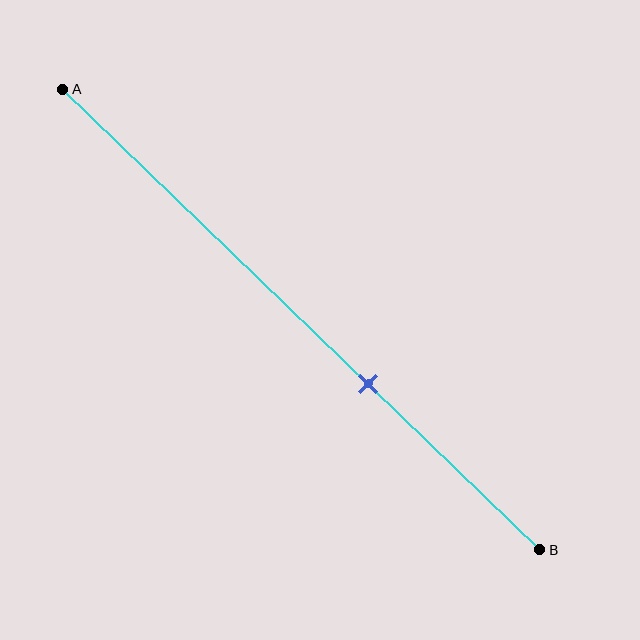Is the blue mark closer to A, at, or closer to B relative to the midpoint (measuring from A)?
The blue mark is closer to point B than the midpoint of segment AB.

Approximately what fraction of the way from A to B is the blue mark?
The blue mark is approximately 65% of the way from A to B.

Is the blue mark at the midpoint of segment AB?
No, the mark is at about 65% from A, not at the 50% midpoint.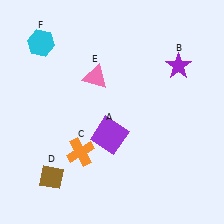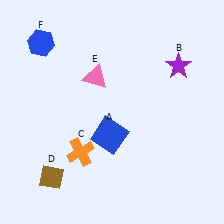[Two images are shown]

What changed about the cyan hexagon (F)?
In Image 1, F is cyan. In Image 2, it changed to blue.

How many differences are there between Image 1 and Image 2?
There are 2 differences between the two images.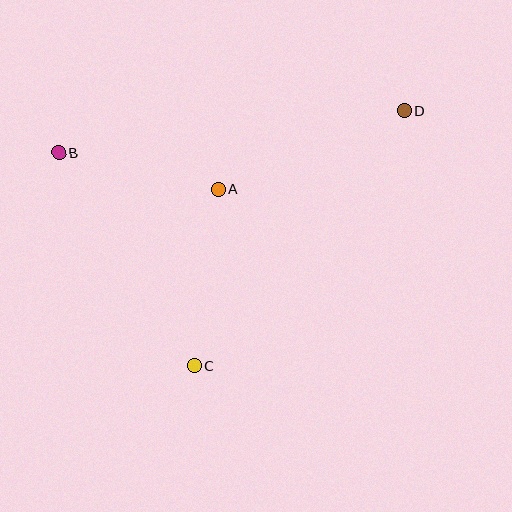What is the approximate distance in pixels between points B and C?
The distance between B and C is approximately 253 pixels.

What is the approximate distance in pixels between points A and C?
The distance between A and C is approximately 178 pixels.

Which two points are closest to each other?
Points A and B are closest to each other.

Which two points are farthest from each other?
Points B and D are farthest from each other.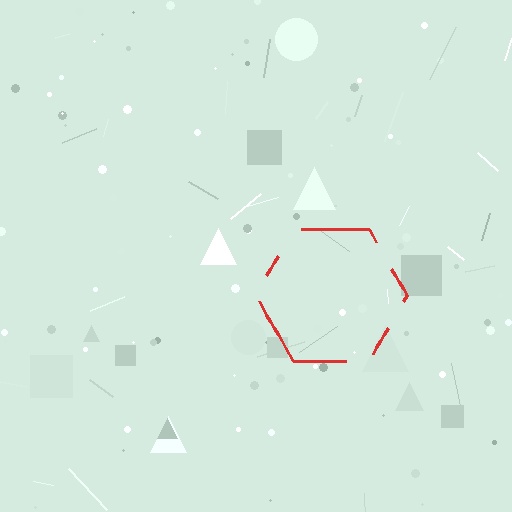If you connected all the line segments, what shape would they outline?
They would outline a hexagon.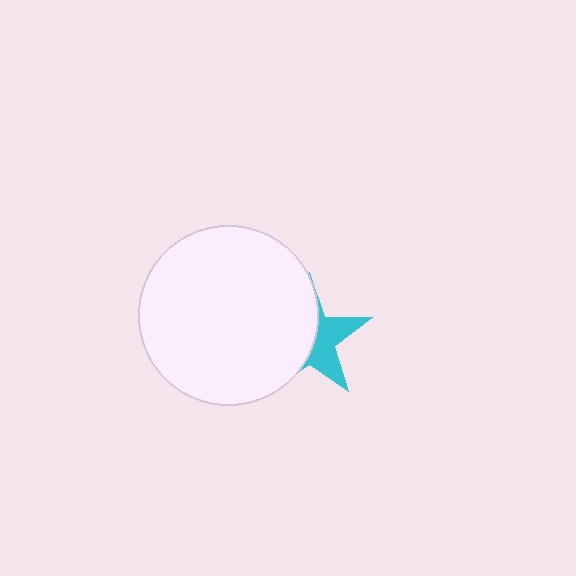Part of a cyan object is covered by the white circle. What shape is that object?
It is a star.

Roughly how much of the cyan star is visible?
A small part of it is visible (roughly 41%).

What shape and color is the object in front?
The object in front is a white circle.